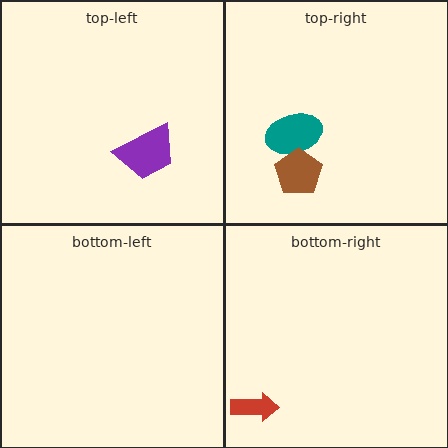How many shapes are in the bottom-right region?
1.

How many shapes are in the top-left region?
1.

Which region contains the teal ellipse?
The top-right region.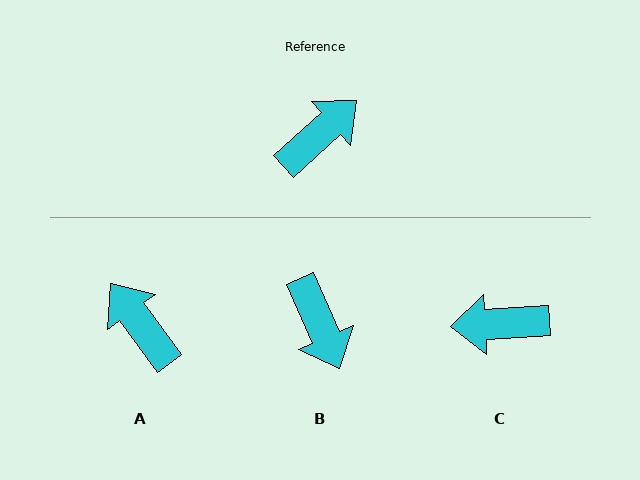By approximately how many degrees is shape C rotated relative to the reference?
Approximately 142 degrees counter-clockwise.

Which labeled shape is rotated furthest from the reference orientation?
C, about 142 degrees away.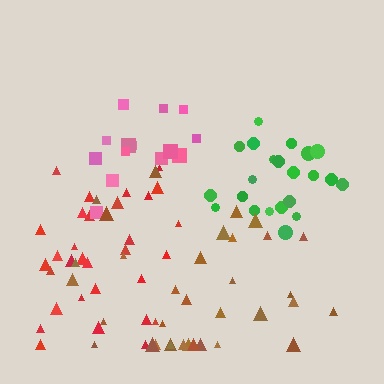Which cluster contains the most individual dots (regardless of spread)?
Brown (34).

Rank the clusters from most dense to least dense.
green, red, pink, brown.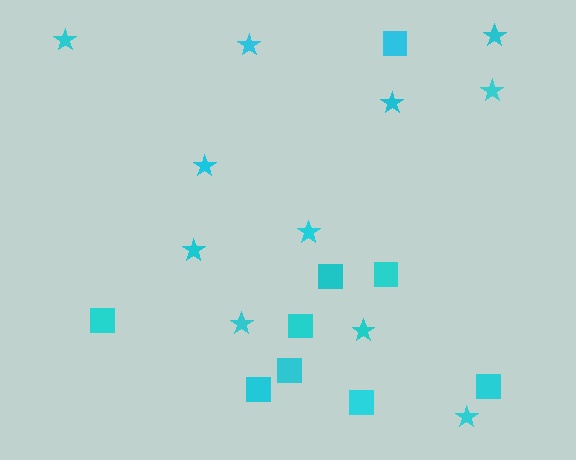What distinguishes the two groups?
There are 2 groups: one group of squares (9) and one group of stars (11).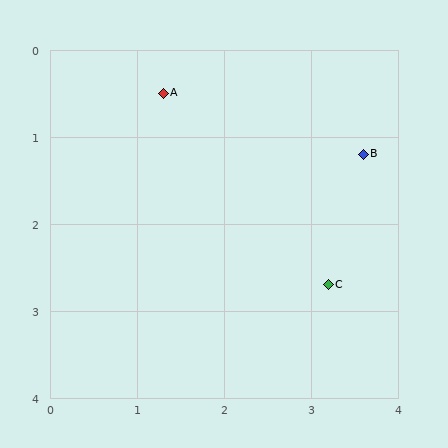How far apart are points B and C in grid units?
Points B and C are about 1.6 grid units apart.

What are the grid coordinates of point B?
Point B is at approximately (3.6, 1.2).